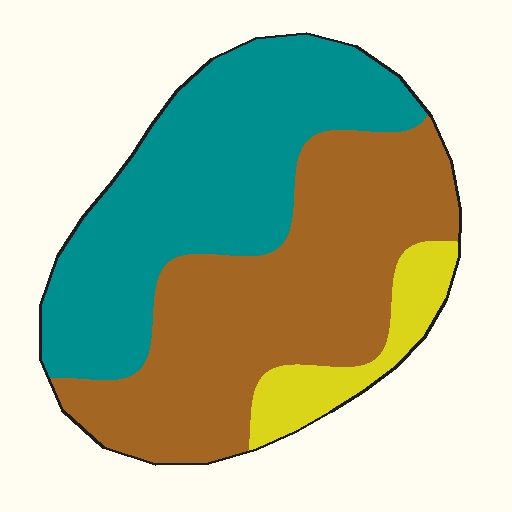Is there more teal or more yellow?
Teal.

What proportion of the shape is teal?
Teal takes up about two fifths (2/5) of the shape.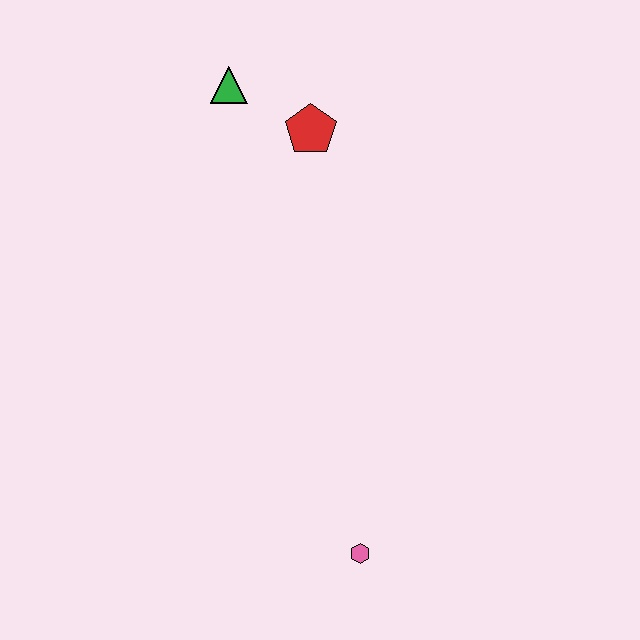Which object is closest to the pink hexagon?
The red pentagon is closest to the pink hexagon.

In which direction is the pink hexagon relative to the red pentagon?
The pink hexagon is below the red pentagon.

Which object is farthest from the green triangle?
The pink hexagon is farthest from the green triangle.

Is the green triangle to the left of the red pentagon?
Yes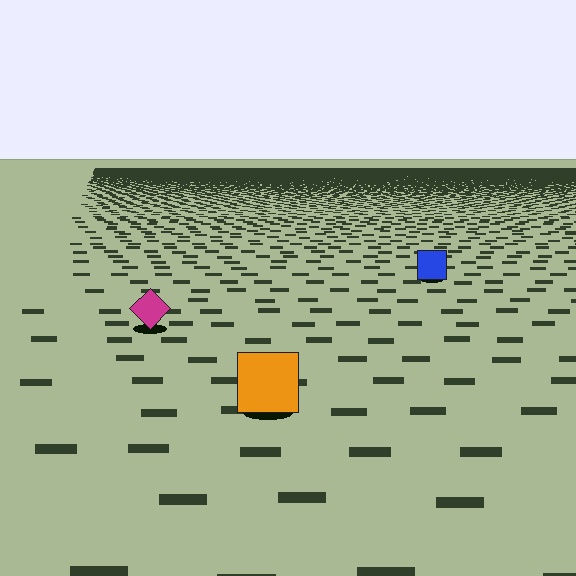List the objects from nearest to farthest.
From nearest to farthest: the orange square, the magenta diamond, the blue square.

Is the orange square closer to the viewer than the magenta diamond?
Yes. The orange square is closer — you can tell from the texture gradient: the ground texture is coarser near it.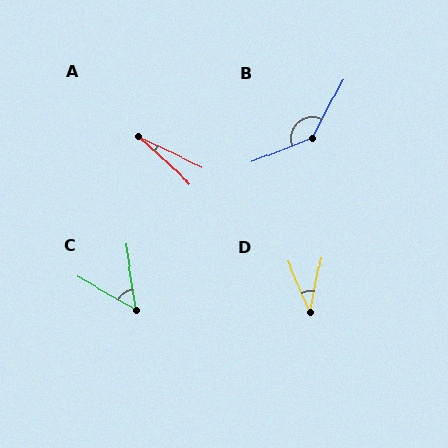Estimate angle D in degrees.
Approximately 34 degrees.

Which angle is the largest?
B, at approximately 140 degrees.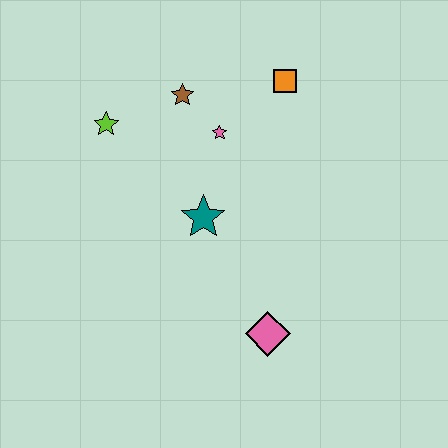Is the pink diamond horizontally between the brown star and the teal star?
No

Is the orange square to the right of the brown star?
Yes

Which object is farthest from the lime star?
The pink diamond is farthest from the lime star.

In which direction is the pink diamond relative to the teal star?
The pink diamond is below the teal star.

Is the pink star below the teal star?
No